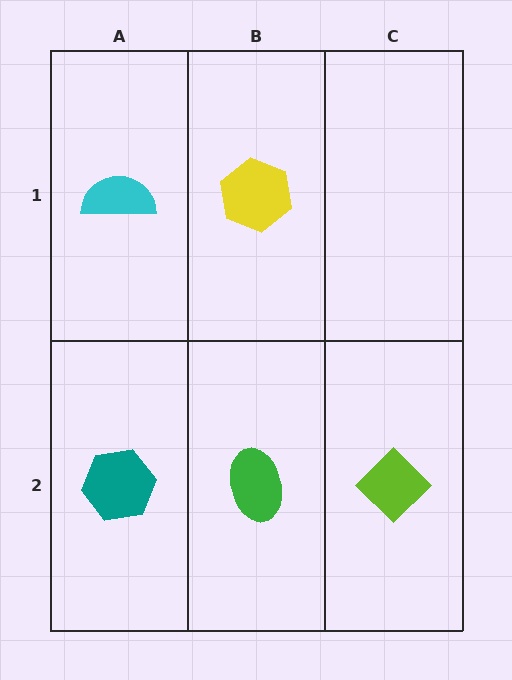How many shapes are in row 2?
3 shapes.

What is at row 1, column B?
A yellow hexagon.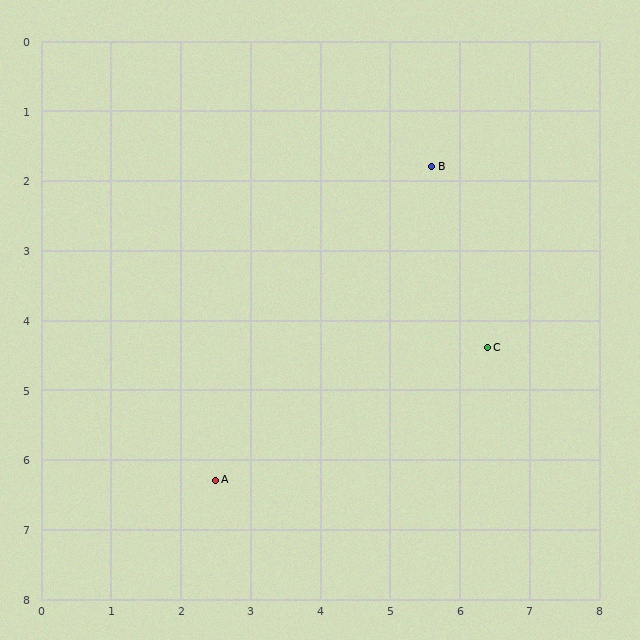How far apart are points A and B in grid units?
Points A and B are about 5.5 grid units apart.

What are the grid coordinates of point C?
Point C is at approximately (6.4, 4.4).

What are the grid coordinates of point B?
Point B is at approximately (5.6, 1.8).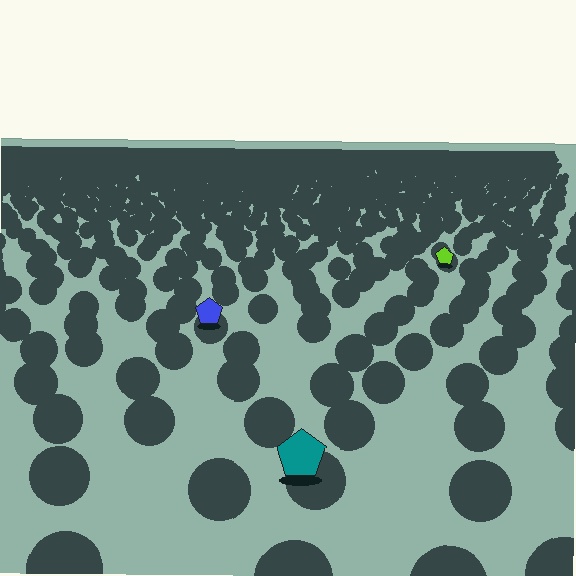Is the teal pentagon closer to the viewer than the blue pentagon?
Yes. The teal pentagon is closer — you can tell from the texture gradient: the ground texture is coarser near it.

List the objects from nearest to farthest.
From nearest to farthest: the teal pentagon, the blue pentagon, the lime pentagon.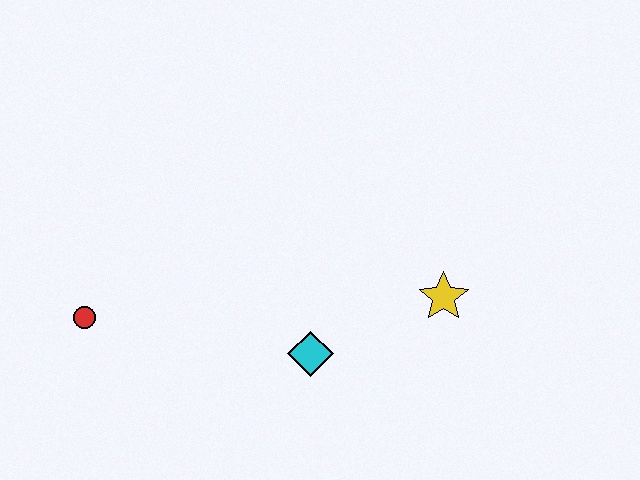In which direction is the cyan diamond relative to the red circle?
The cyan diamond is to the right of the red circle.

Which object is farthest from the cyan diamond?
The red circle is farthest from the cyan diamond.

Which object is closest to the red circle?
The cyan diamond is closest to the red circle.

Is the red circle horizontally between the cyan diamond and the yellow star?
No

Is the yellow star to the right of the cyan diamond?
Yes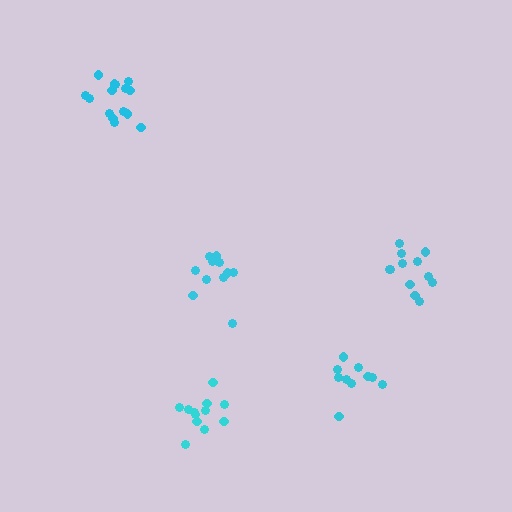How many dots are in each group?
Group 1: 12 dots, Group 2: 11 dots, Group 3: 15 dots, Group 4: 12 dots, Group 5: 10 dots (60 total).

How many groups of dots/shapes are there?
There are 5 groups.